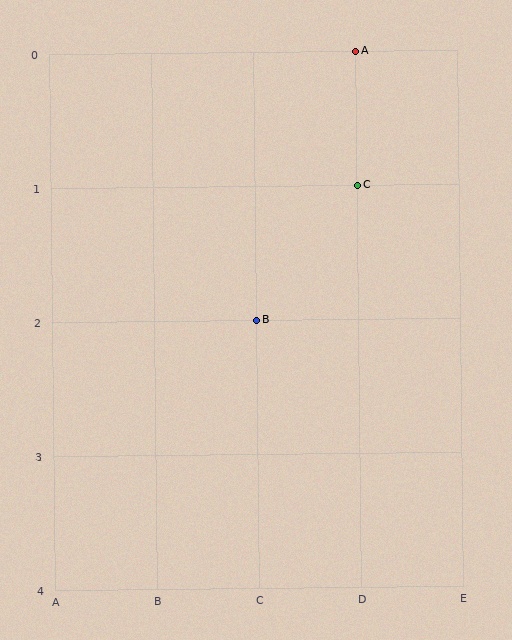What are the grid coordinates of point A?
Point A is at grid coordinates (D, 0).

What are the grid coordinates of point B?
Point B is at grid coordinates (C, 2).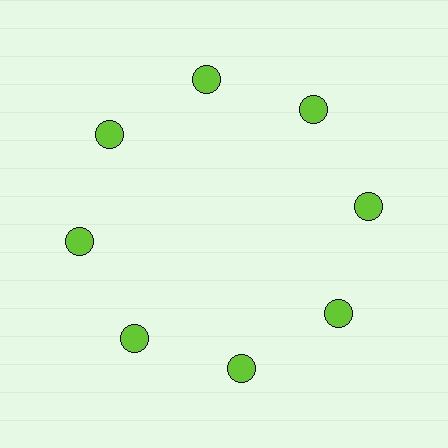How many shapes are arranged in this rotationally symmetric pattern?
There are 8 shapes, arranged in 8 groups of 1.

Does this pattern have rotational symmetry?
Yes, this pattern has 8-fold rotational symmetry. It looks the same after rotating 45 degrees around the center.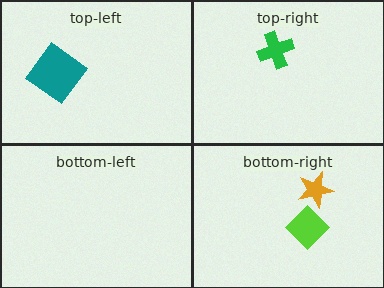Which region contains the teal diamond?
The top-left region.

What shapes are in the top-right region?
The green cross.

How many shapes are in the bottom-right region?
2.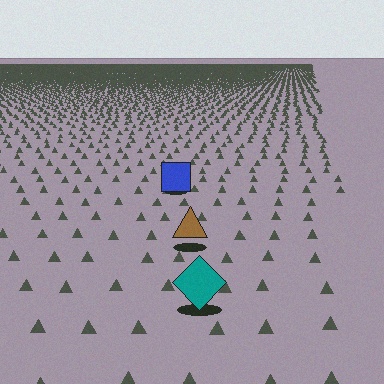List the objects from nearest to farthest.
From nearest to farthest: the teal diamond, the brown triangle, the blue square.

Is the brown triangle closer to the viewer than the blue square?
Yes. The brown triangle is closer — you can tell from the texture gradient: the ground texture is coarser near it.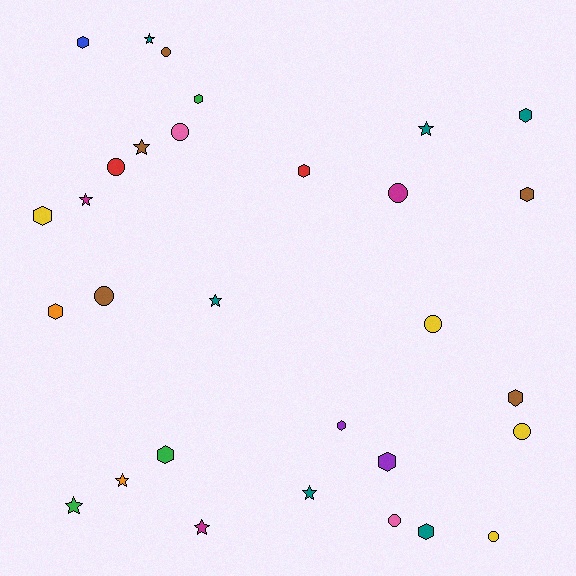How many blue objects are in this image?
There is 1 blue object.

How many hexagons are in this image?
There are 12 hexagons.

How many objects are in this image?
There are 30 objects.